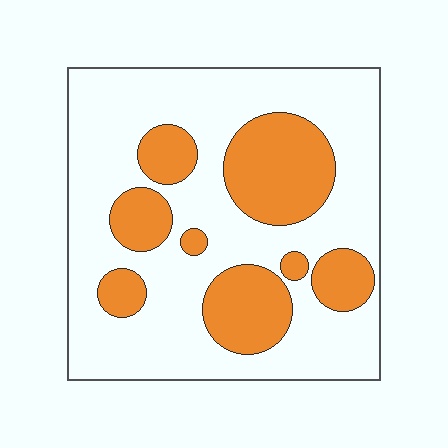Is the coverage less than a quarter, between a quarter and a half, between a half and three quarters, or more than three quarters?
Between a quarter and a half.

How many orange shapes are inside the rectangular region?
8.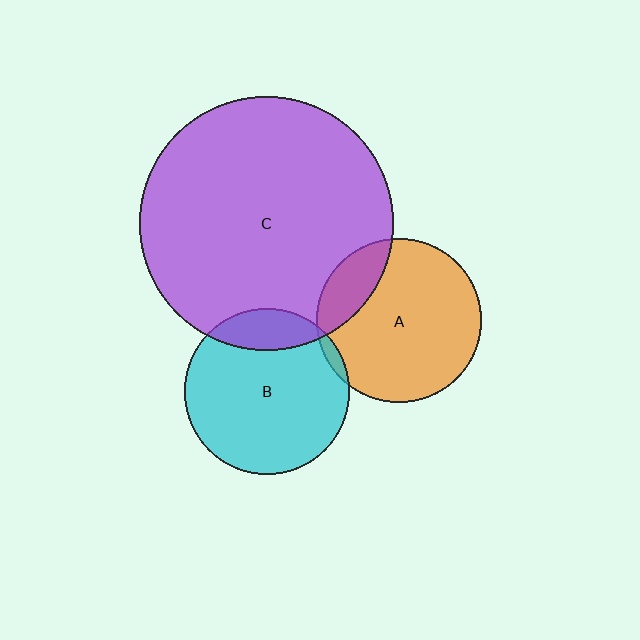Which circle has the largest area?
Circle C (purple).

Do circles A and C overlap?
Yes.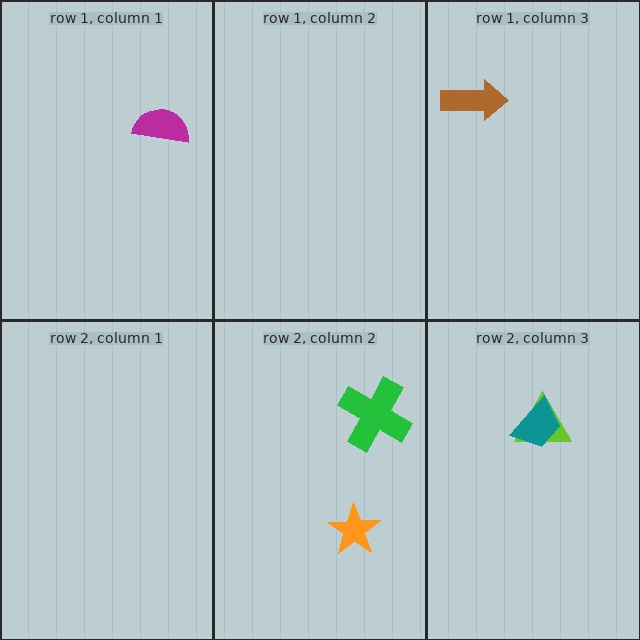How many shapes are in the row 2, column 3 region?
2.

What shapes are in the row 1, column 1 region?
The magenta semicircle.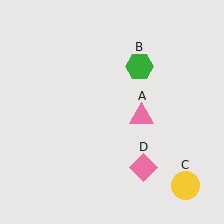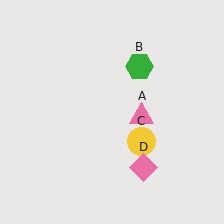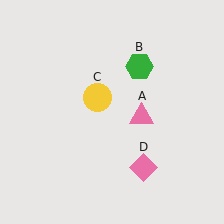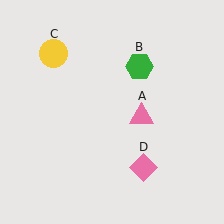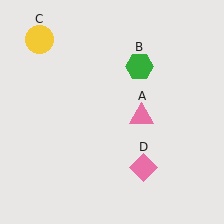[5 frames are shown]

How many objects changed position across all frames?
1 object changed position: yellow circle (object C).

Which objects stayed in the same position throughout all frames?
Pink triangle (object A) and green hexagon (object B) and pink diamond (object D) remained stationary.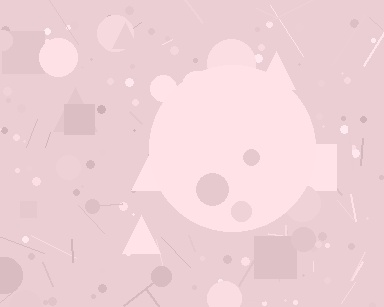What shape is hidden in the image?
A circle is hidden in the image.